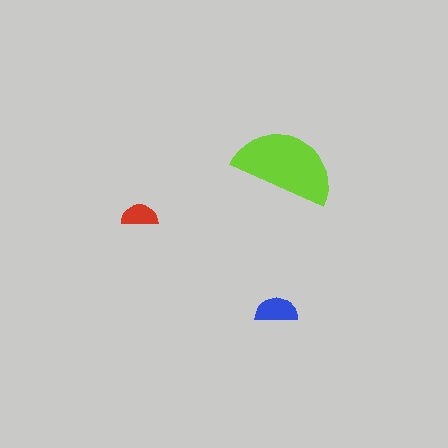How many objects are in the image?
There are 3 objects in the image.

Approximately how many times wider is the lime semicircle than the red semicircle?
About 3 times wider.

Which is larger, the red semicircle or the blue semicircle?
The blue one.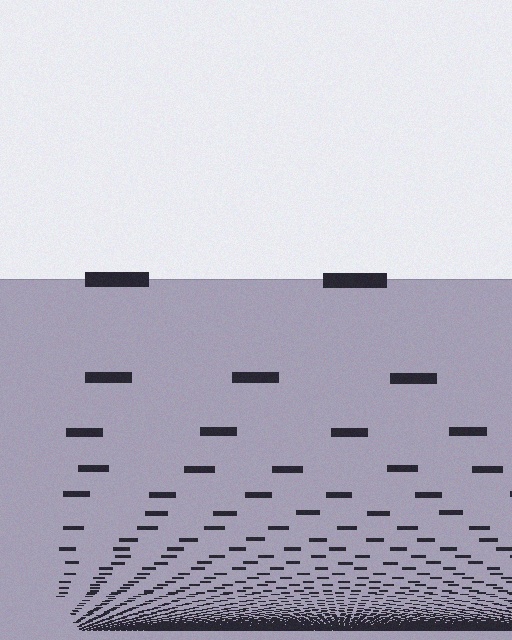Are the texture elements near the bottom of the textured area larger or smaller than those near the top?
Smaller. The gradient is inverted — elements near the bottom are smaller and denser.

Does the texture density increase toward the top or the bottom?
Density increases toward the bottom.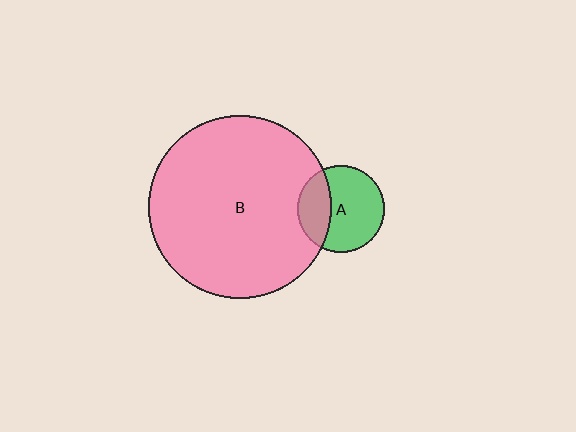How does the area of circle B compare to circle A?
Approximately 4.4 times.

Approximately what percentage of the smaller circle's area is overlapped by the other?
Approximately 35%.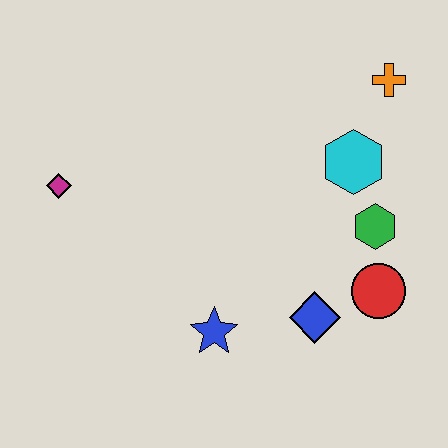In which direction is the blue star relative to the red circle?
The blue star is to the left of the red circle.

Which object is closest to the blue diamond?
The red circle is closest to the blue diamond.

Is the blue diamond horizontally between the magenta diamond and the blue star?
No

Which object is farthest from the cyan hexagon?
The magenta diamond is farthest from the cyan hexagon.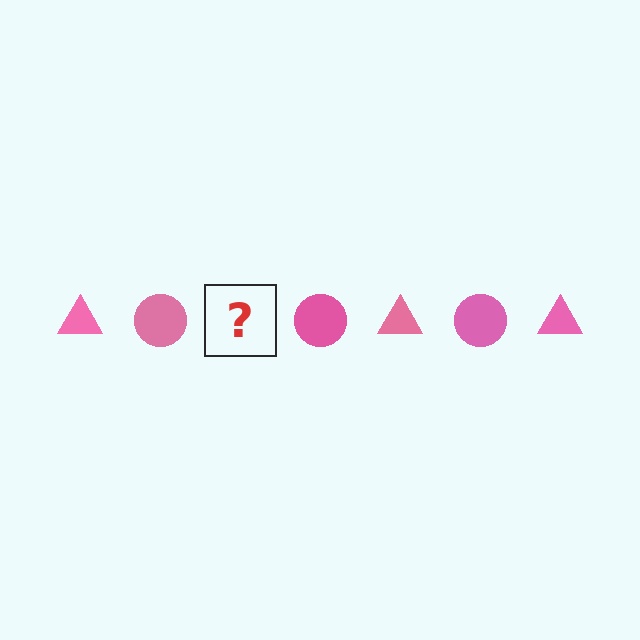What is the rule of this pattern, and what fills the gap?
The rule is that the pattern cycles through triangle, circle shapes in pink. The gap should be filled with a pink triangle.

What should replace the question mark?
The question mark should be replaced with a pink triangle.